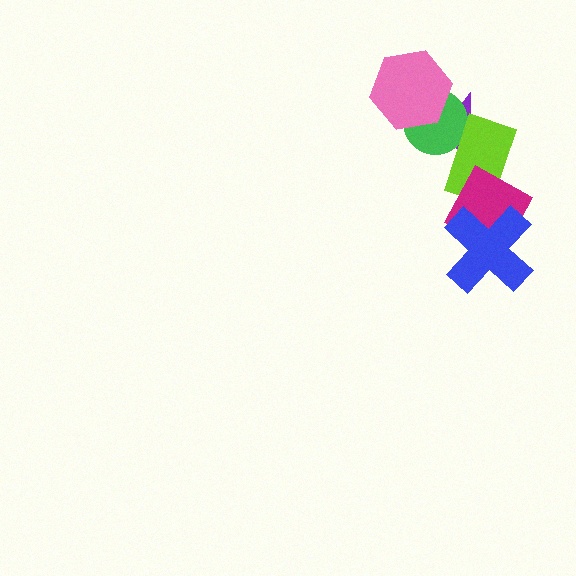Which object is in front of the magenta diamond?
The blue cross is in front of the magenta diamond.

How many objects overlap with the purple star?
3 objects overlap with the purple star.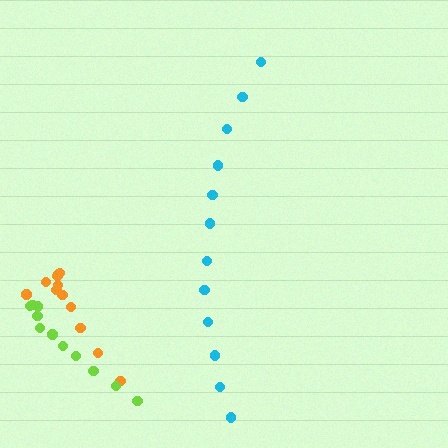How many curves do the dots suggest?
There are 3 distinct paths.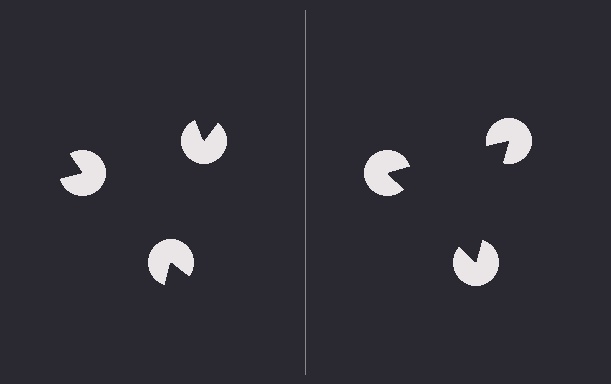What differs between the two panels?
The pac-man discs are positioned identically on both sides; only the wedge orientations differ. On the right they align to a triangle; on the left they are misaligned.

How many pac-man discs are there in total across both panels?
6 — 3 on each side.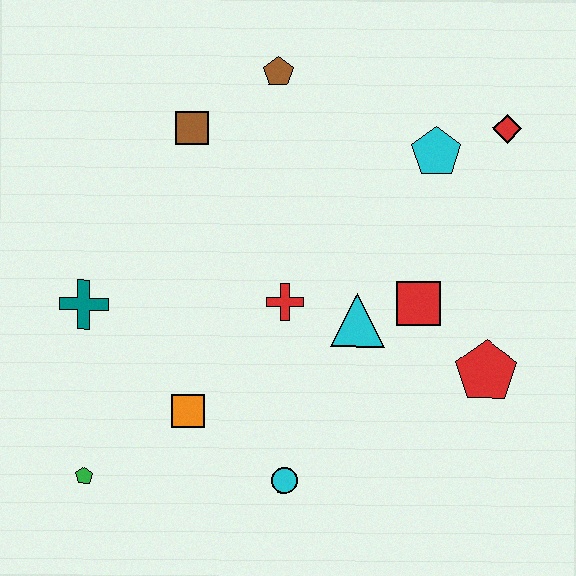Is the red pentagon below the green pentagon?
No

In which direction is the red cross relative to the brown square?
The red cross is below the brown square.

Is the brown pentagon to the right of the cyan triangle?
No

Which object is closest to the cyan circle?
The orange square is closest to the cyan circle.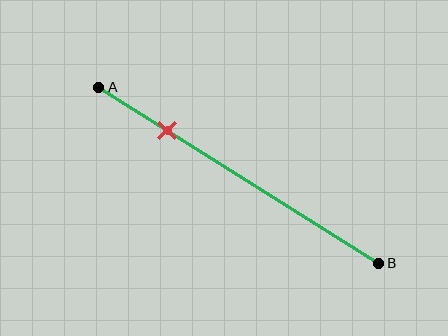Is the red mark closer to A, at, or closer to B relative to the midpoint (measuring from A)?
The red mark is closer to point A than the midpoint of segment AB.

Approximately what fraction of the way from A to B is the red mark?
The red mark is approximately 25% of the way from A to B.